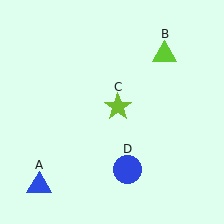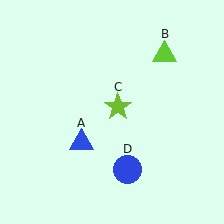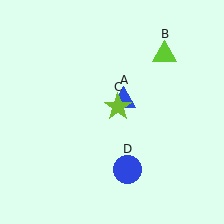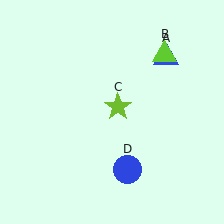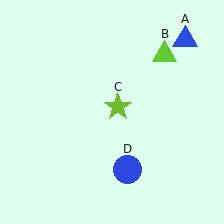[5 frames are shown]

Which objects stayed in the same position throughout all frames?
Lime triangle (object B) and lime star (object C) and blue circle (object D) remained stationary.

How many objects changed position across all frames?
1 object changed position: blue triangle (object A).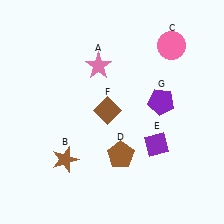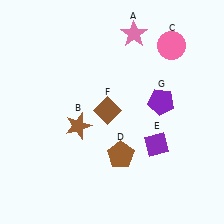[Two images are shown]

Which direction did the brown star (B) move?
The brown star (B) moved up.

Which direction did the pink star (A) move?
The pink star (A) moved right.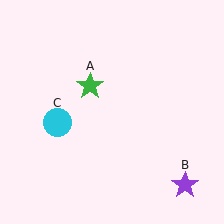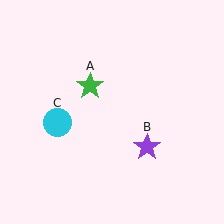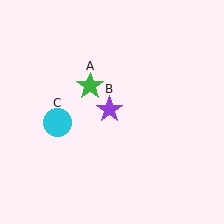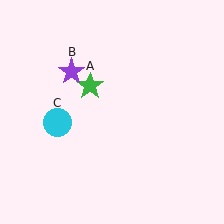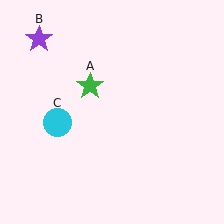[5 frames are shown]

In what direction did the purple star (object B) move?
The purple star (object B) moved up and to the left.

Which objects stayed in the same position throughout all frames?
Green star (object A) and cyan circle (object C) remained stationary.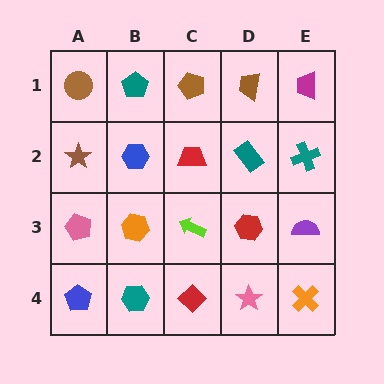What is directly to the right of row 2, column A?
A blue hexagon.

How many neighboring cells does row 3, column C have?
4.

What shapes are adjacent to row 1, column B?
A blue hexagon (row 2, column B), a brown circle (row 1, column A), a brown pentagon (row 1, column C).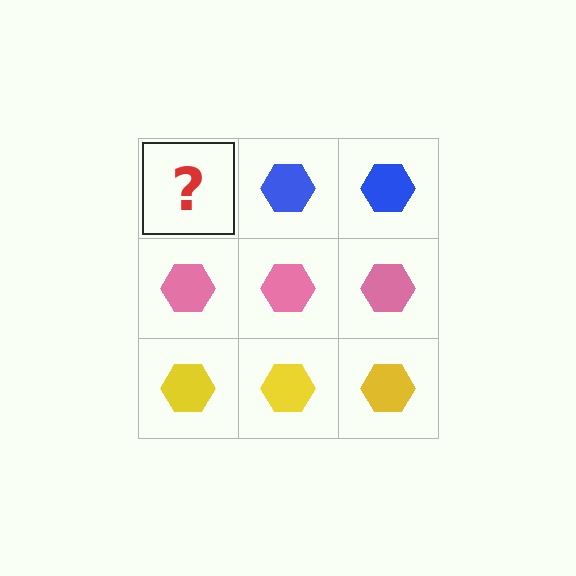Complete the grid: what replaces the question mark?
The question mark should be replaced with a blue hexagon.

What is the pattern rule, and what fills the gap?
The rule is that each row has a consistent color. The gap should be filled with a blue hexagon.